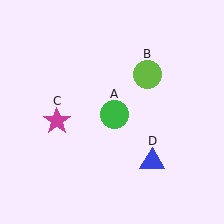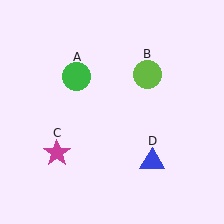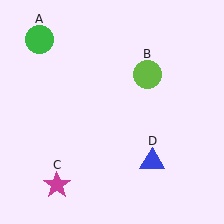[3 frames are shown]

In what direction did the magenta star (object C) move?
The magenta star (object C) moved down.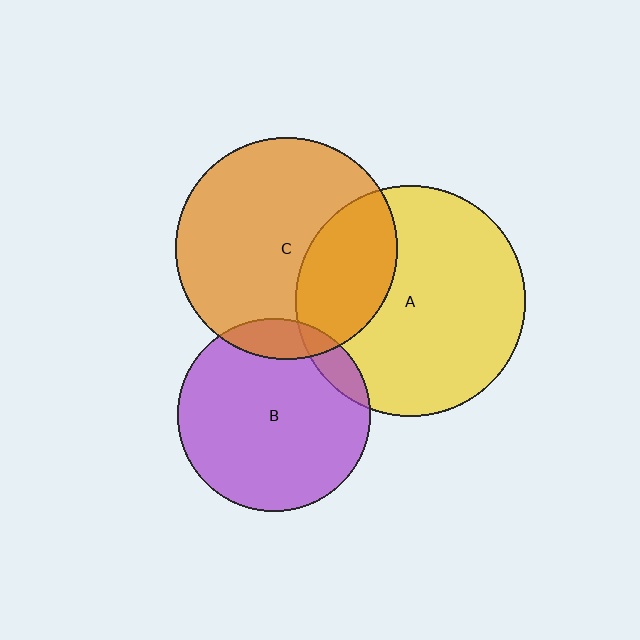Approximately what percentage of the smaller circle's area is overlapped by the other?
Approximately 30%.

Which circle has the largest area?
Circle A (yellow).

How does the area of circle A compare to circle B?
Approximately 1.4 times.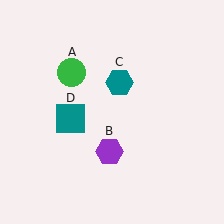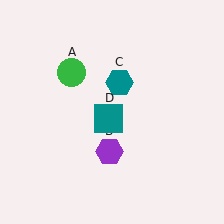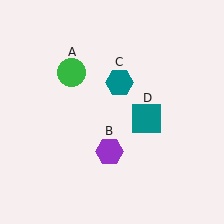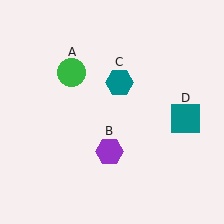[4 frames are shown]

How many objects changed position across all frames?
1 object changed position: teal square (object D).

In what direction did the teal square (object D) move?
The teal square (object D) moved right.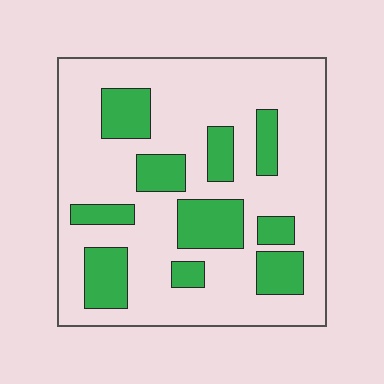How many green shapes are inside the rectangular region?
10.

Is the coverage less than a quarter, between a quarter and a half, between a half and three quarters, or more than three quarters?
Between a quarter and a half.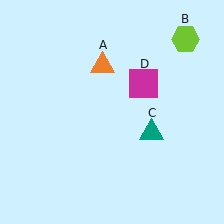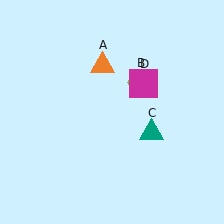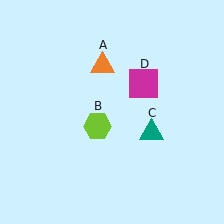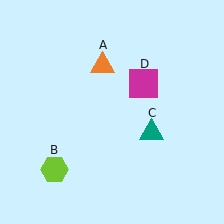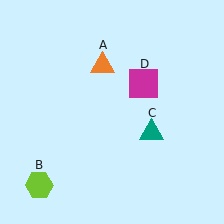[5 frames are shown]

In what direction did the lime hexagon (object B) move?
The lime hexagon (object B) moved down and to the left.